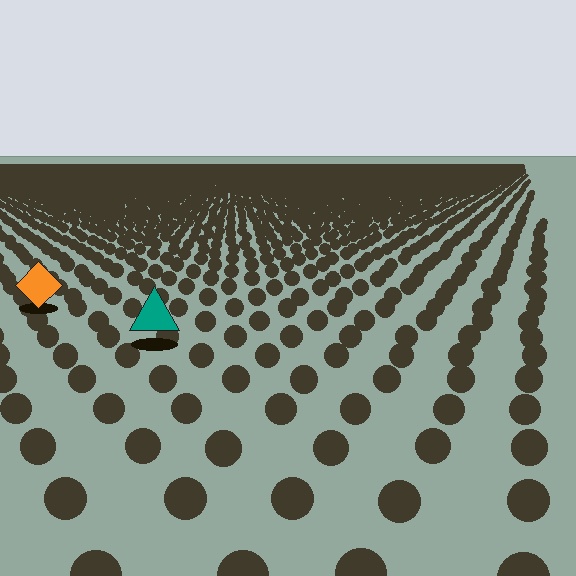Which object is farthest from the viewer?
The orange diamond is farthest from the viewer. It appears smaller and the ground texture around it is denser.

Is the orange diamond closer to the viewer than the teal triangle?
No. The teal triangle is closer — you can tell from the texture gradient: the ground texture is coarser near it.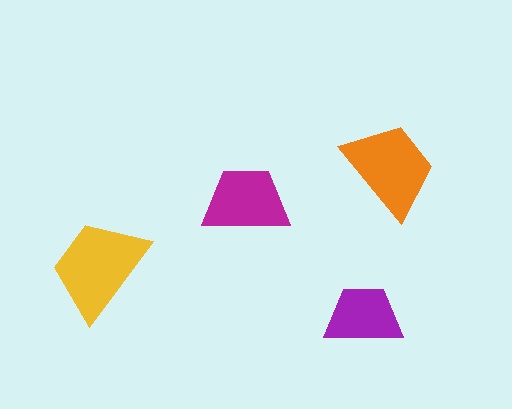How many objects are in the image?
There are 4 objects in the image.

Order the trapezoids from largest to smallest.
the yellow one, the orange one, the magenta one, the purple one.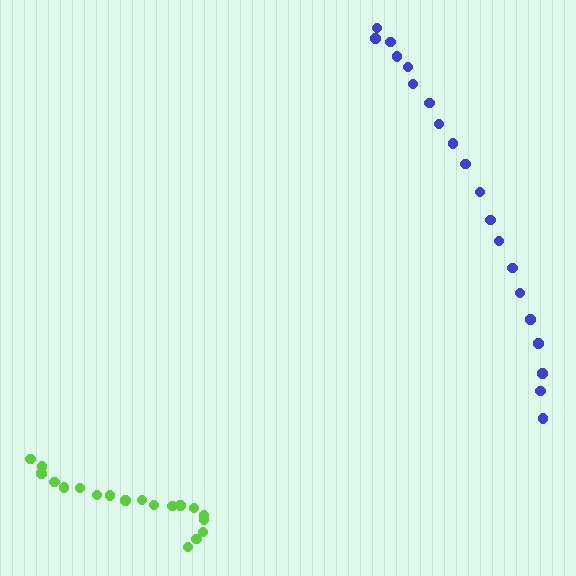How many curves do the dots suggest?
There are 2 distinct paths.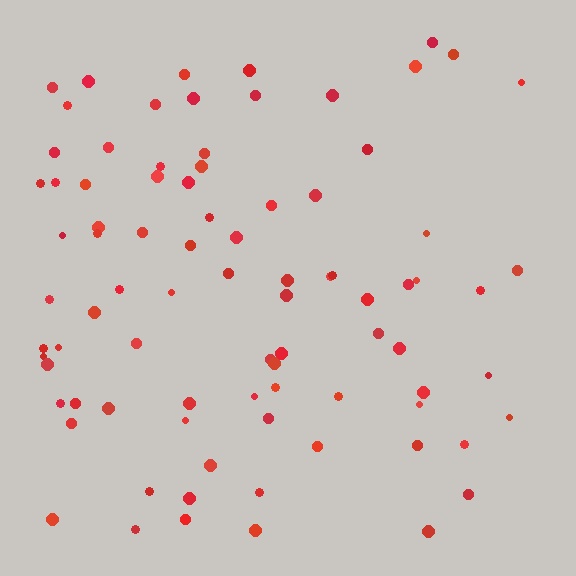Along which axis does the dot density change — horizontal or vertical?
Horizontal.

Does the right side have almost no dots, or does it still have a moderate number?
Still a moderate number, just noticeably fewer than the left.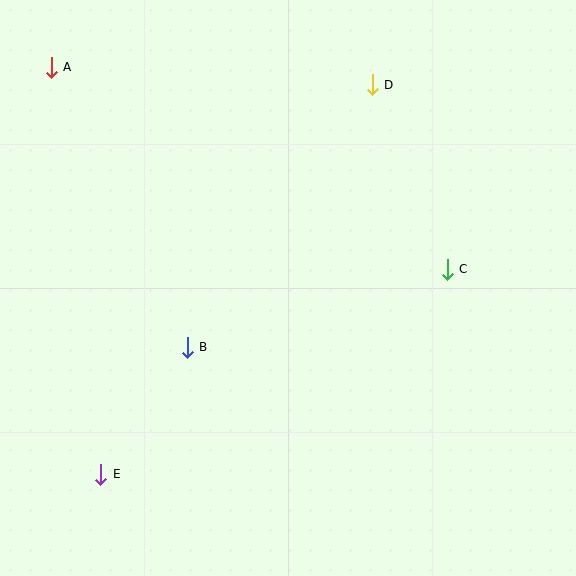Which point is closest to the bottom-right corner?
Point C is closest to the bottom-right corner.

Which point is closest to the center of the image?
Point B at (187, 347) is closest to the center.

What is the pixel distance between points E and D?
The distance between E and D is 475 pixels.